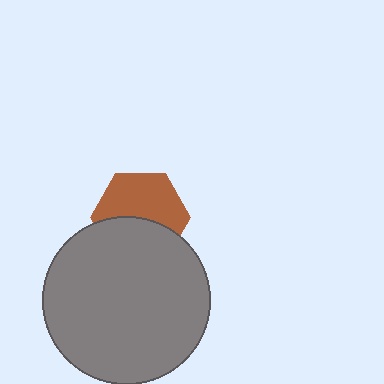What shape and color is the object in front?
The object in front is a gray circle.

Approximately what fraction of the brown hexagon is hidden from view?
Roughly 44% of the brown hexagon is hidden behind the gray circle.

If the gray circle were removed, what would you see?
You would see the complete brown hexagon.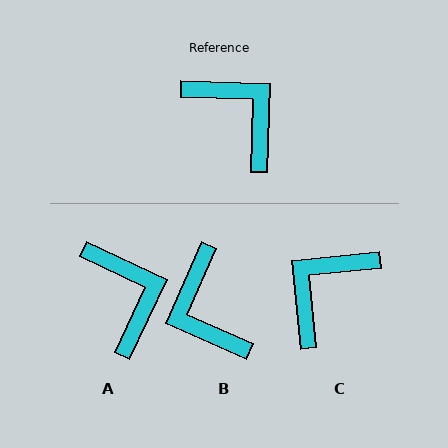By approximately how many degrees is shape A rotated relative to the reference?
Approximately 23 degrees clockwise.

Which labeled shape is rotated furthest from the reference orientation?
B, about 158 degrees away.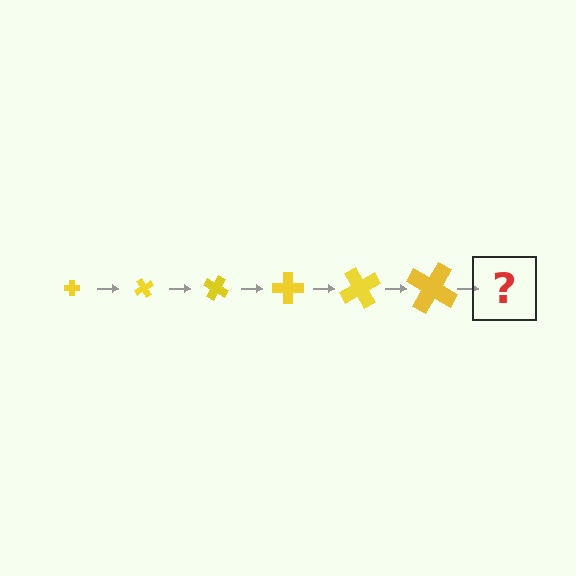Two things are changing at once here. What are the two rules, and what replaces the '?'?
The two rules are that the cross grows larger each step and it rotates 60 degrees each step. The '?' should be a cross, larger than the previous one and rotated 360 degrees from the start.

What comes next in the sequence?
The next element should be a cross, larger than the previous one and rotated 360 degrees from the start.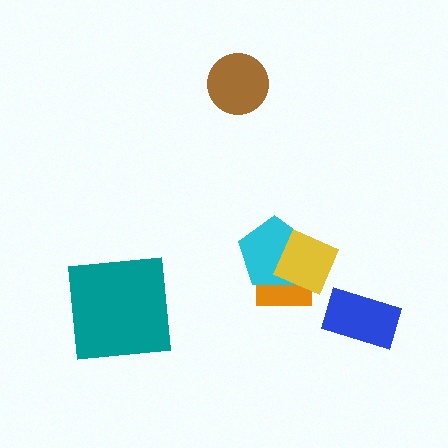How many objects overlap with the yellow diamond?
2 objects overlap with the yellow diamond.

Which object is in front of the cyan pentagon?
The yellow diamond is in front of the cyan pentagon.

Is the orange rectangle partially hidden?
Yes, it is partially covered by another shape.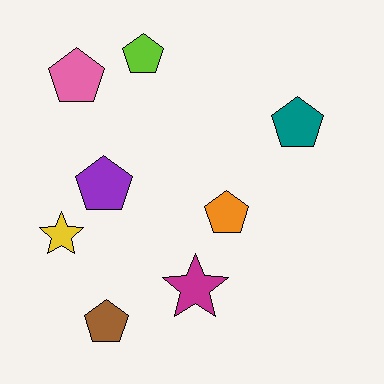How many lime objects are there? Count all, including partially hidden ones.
There is 1 lime object.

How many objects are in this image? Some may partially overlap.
There are 8 objects.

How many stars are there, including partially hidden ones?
There are 2 stars.